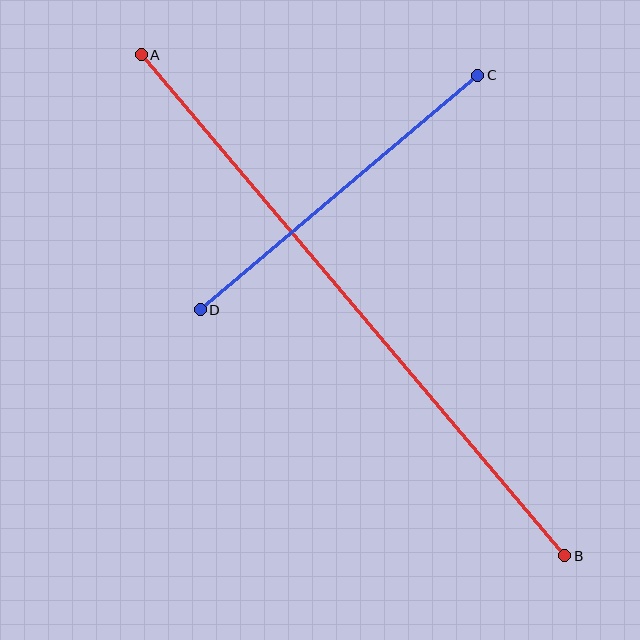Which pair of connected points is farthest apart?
Points A and B are farthest apart.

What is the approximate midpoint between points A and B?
The midpoint is at approximately (353, 305) pixels.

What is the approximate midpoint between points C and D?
The midpoint is at approximately (339, 193) pixels.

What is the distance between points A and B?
The distance is approximately 656 pixels.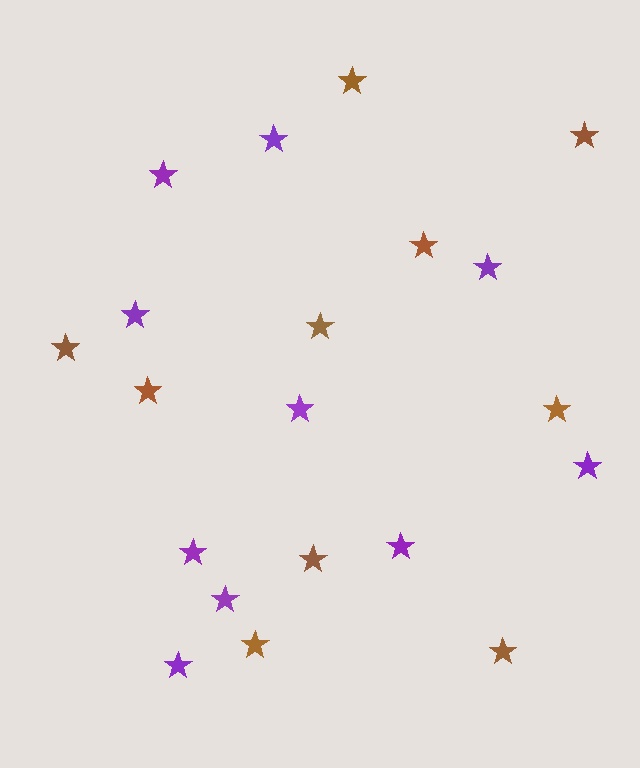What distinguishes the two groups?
There are 2 groups: one group of purple stars (10) and one group of brown stars (10).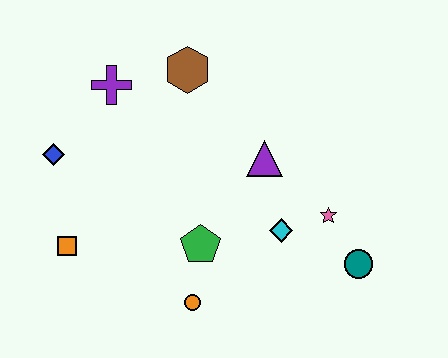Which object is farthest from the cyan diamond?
The blue diamond is farthest from the cyan diamond.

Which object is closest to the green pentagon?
The orange circle is closest to the green pentagon.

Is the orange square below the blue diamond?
Yes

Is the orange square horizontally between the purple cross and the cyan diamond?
No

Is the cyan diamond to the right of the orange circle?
Yes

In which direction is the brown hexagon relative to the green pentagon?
The brown hexagon is above the green pentagon.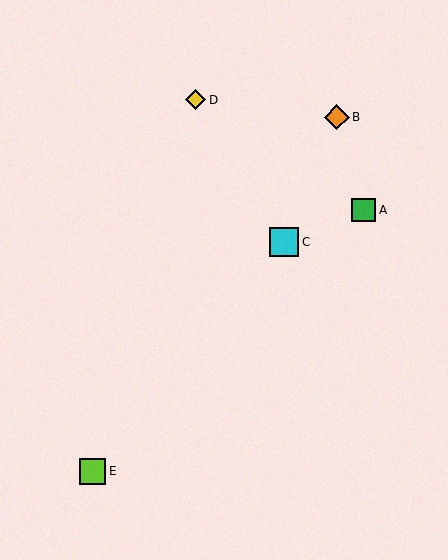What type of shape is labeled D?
Shape D is a yellow diamond.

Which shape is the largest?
The cyan square (labeled C) is the largest.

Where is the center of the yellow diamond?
The center of the yellow diamond is at (196, 100).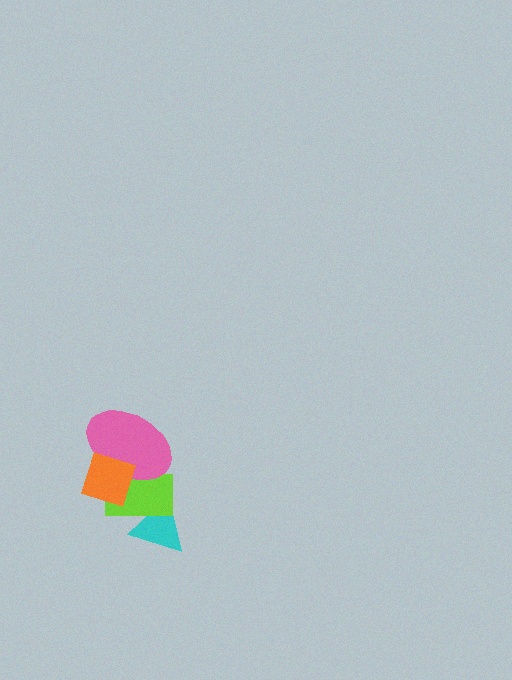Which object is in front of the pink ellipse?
The orange diamond is in front of the pink ellipse.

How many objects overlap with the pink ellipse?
2 objects overlap with the pink ellipse.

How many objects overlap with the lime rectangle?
3 objects overlap with the lime rectangle.